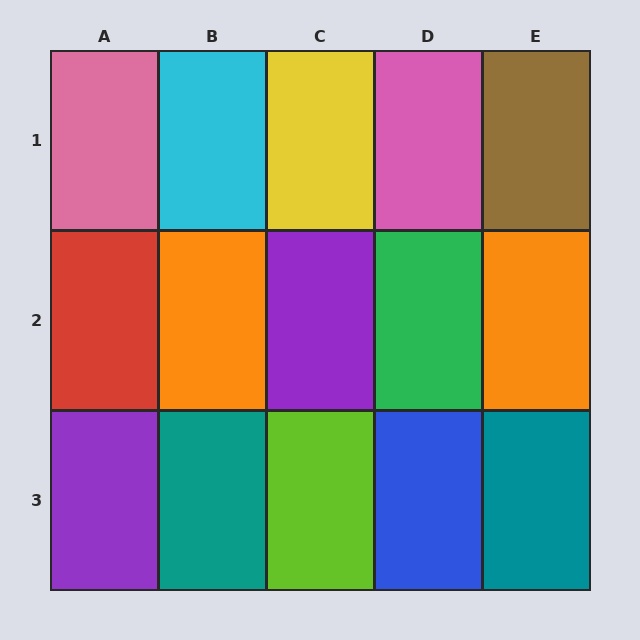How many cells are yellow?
1 cell is yellow.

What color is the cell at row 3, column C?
Lime.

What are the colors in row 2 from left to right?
Red, orange, purple, green, orange.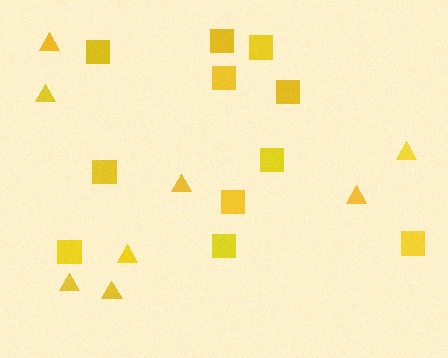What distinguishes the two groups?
There are 2 groups: one group of triangles (8) and one group of squares (11).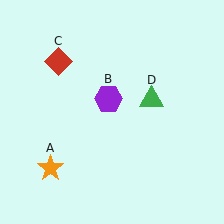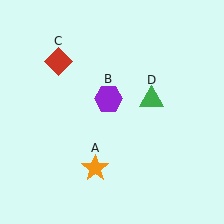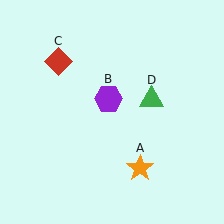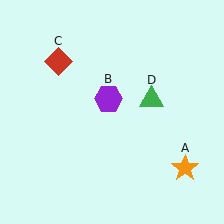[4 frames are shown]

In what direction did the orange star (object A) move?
The orange star (object A) moved right.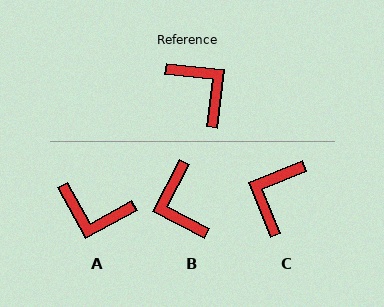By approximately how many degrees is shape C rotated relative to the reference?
Approximately 119 degrees counter-clockwise.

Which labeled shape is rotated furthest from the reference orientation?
B, about 159 degrees away.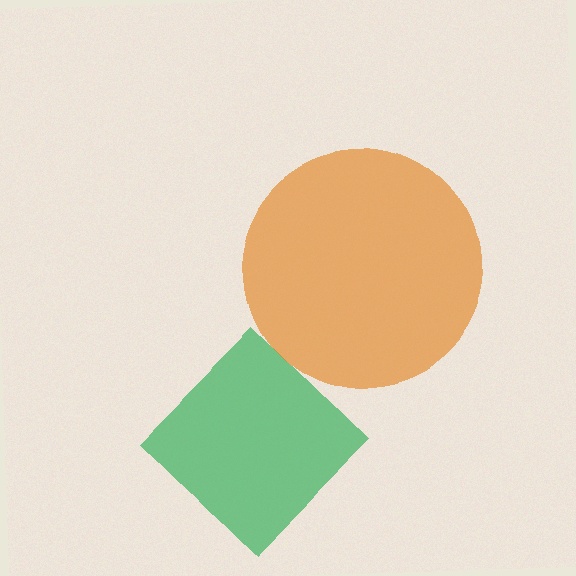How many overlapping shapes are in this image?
There are 2 overlapping shapes in the image.